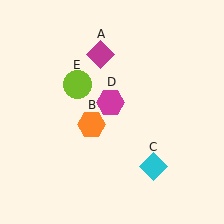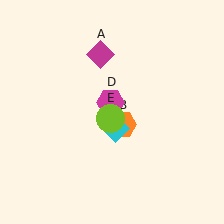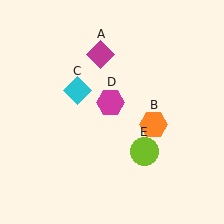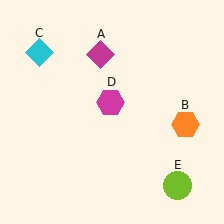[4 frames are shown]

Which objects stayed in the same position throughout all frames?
Magenta diamond (object A) and magenta hexagon (object D) remained stationary.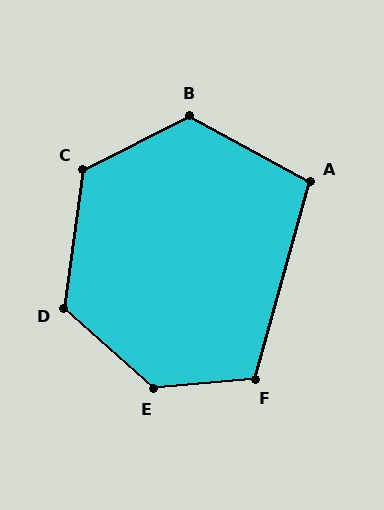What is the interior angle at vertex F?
Approximately 111 degrees (obtuse).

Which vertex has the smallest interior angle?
A, at approximately 103 degrees.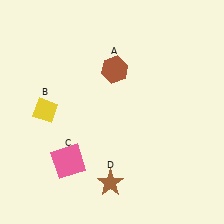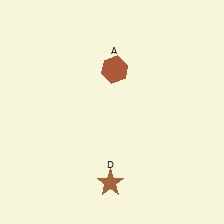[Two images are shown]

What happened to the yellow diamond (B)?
The yellow diamond (B) was removed in Image 2. It was in the top-left area of Image 1.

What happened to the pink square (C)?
The pink square (C) was removed in Image 2. It was in the bottom-left area of Image 1.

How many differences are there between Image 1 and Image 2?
There are 2 differences between the two images.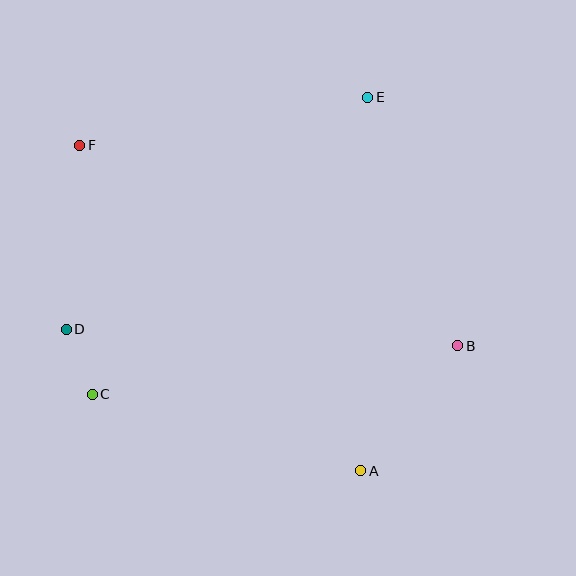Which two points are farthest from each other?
Points A and F are farthest from each other.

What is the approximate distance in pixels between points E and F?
The distance between E and F is approximately 292 pixels.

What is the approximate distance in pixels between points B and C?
The distance between B and C is approximately 369 pixels.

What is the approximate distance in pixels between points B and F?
The distance between B and F is approximately 428 pixels.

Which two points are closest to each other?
Points C and D are closest to each other.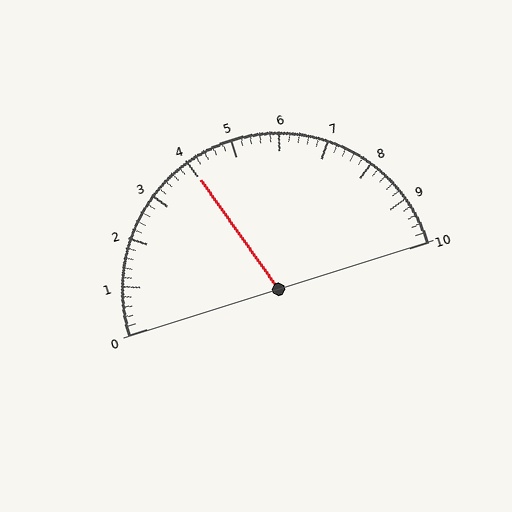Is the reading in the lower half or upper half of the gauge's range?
The reading is in the lower half of the range (0 to 10).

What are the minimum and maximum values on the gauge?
The gauge ranges from 0 to 10.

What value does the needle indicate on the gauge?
The needle indicates approximately 4.0.